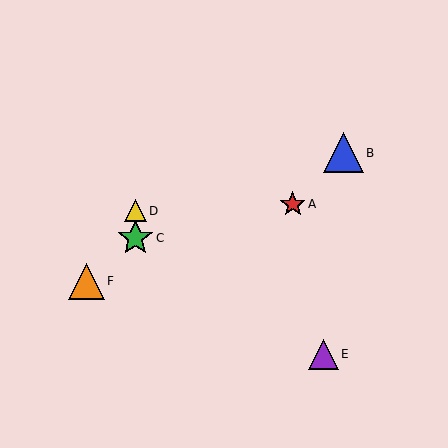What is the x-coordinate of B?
Object B is at x≈343.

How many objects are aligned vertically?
2 objects (C, D) are aligned vertically.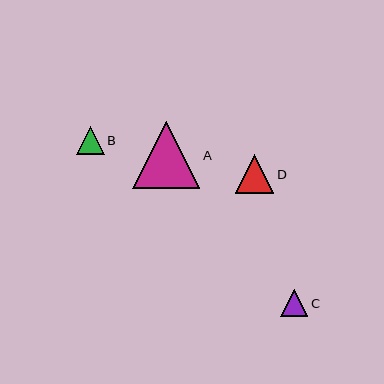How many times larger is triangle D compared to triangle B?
Triangle D is approximately 1.4 times the size of triangle B.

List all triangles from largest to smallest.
From largest to smallest: A, D, B, C.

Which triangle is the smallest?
Triangle C is the smallest with a size of approximately 27 pixels.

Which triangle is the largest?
Triangle A is the largest with a size of approximately 67 pixels.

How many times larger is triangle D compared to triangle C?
Triangle D is approximately 1.4 times the size of triangle C.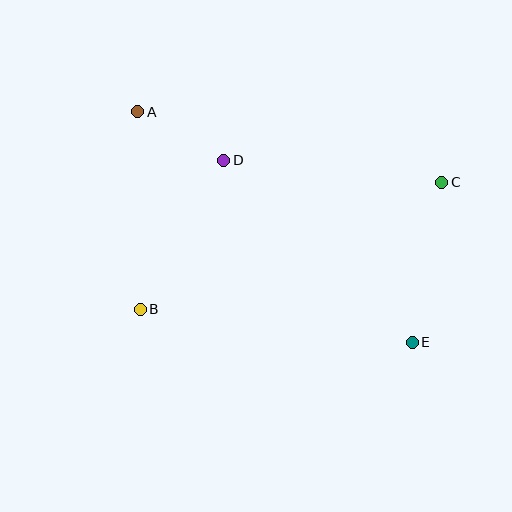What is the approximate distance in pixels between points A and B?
The distance between A and B is approximately 197 pixels.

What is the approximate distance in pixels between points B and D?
The distance between B and D is approximately 171 pixels.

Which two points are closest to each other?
Points A and D are closest to each other.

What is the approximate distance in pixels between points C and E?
The distance between C and E is approximately 163 pixels.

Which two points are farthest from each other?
Points A and E are farthest from each other.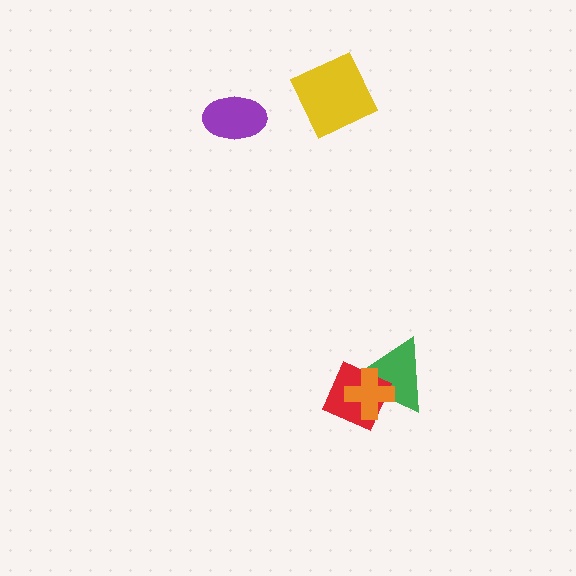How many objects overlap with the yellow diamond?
0 objects overlap with the yellow diamond.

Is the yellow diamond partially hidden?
No, no other shape covers it.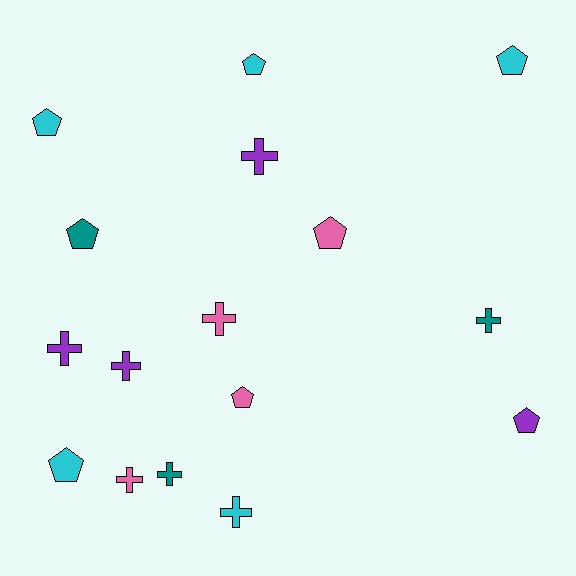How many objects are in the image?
There are 16 objects.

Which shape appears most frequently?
Pentagon, with 8 objects.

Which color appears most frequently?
Cyan, with 5 objects.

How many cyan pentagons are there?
There are 4 cyan pentagons.